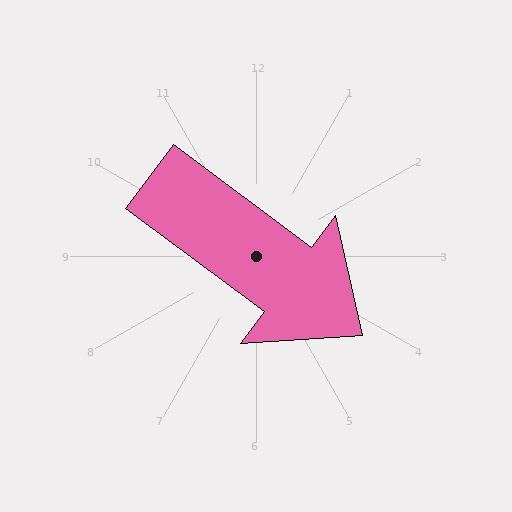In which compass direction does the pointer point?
Southeast.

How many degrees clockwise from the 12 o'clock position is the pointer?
Approximately 127 degrees.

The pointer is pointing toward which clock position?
Roughly 4 o'clock.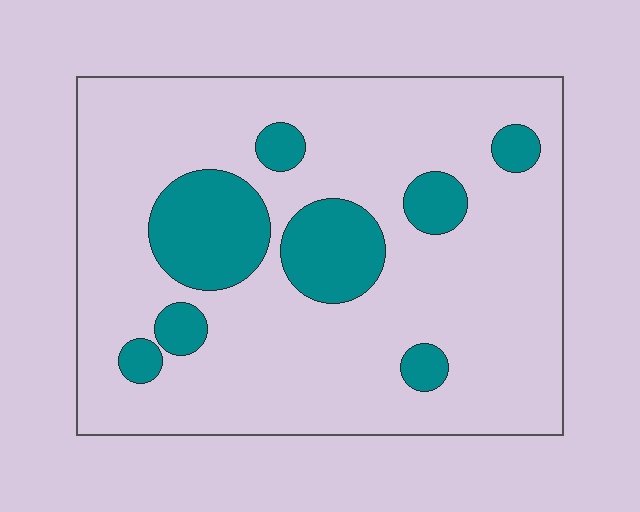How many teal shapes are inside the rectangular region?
8.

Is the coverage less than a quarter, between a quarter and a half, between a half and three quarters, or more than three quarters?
Less than a quarter.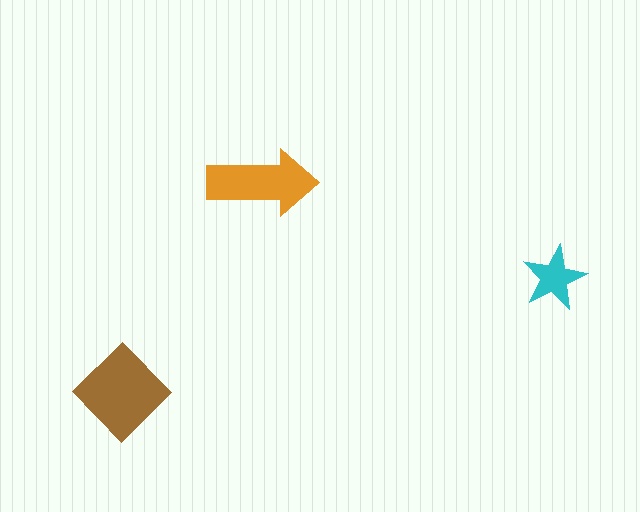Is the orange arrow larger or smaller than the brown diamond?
Smaller.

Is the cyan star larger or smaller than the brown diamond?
Smaller.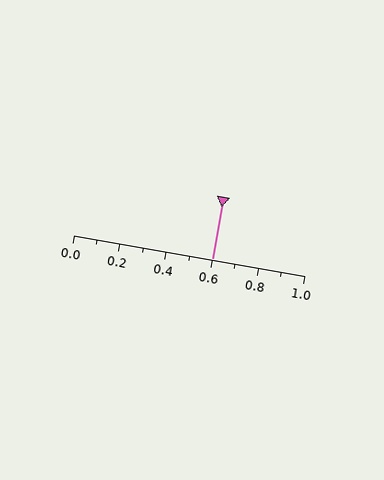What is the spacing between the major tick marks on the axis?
The major ticks are spaced 0.2 apart.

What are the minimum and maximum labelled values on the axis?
The axis runs from 0.0 to 1.0.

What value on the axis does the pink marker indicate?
The marker indicates approximately 0.6.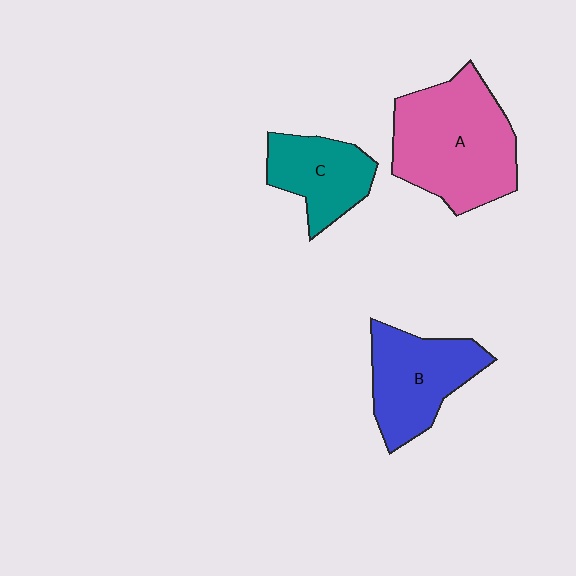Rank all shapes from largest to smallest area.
From largest to smallest: A (pink), B (blue), C (teal).